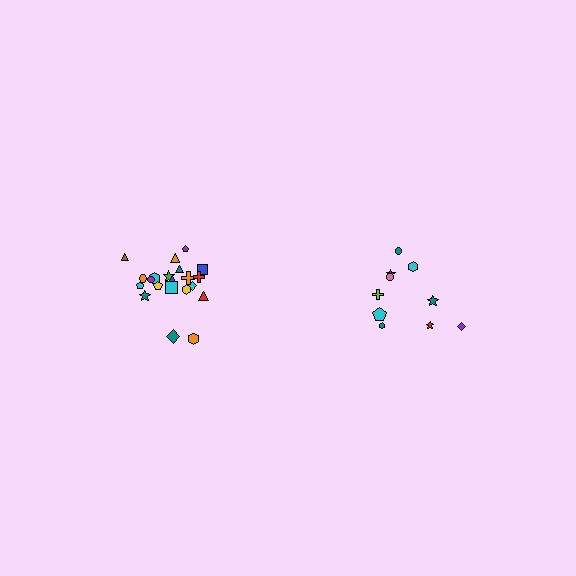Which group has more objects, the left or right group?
The left group.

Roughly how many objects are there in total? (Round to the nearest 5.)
Roughly 30 objects in total.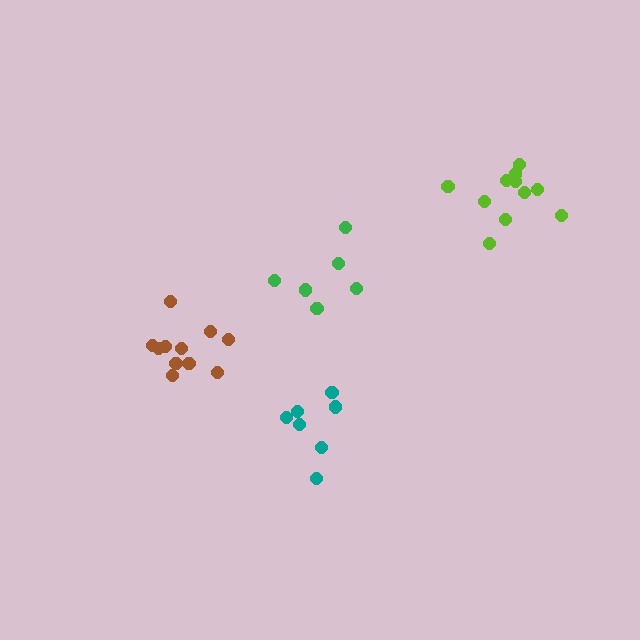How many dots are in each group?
Group 1: 7 dots, Group 2: 11 dots, Group 3: 12 dots, Group 4: 6 dots (36 total).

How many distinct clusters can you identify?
There are 4 distinct clusters.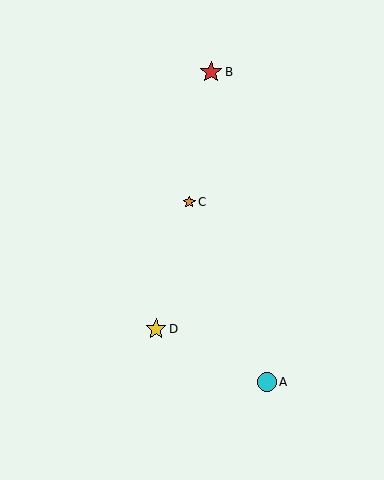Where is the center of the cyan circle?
The center of the cyan circle is at (267, 382).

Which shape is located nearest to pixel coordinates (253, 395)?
The cyan circle (labeled A) at (267, 382) is nearest to that location.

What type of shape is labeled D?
Shape D is a yellow star.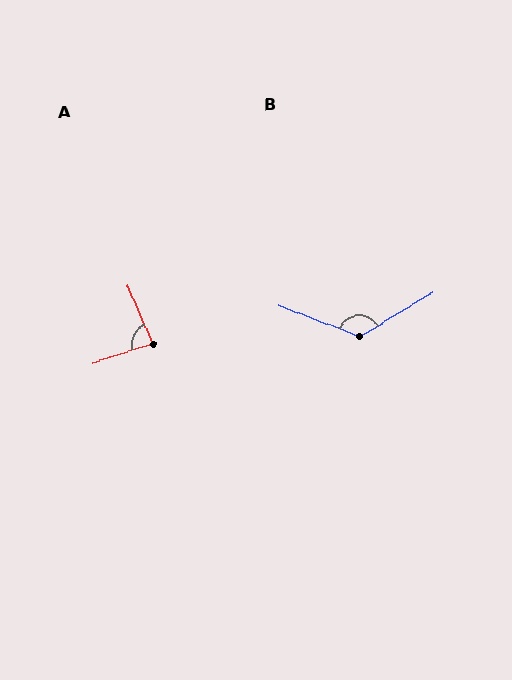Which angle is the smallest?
A, at approximately 84 degrees.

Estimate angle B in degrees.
Approximately 128 degrees.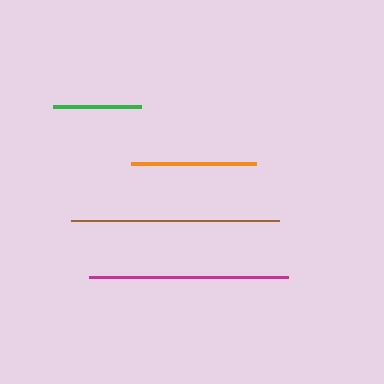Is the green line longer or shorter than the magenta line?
The magenta line is longer than the green line.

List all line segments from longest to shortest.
From longest to shortest: brown, magenta, orange, green.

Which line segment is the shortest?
The green line is the shortest at approximately 88 pixels.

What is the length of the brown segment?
The brown segment is approximately 208 pixels long.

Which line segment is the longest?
The brown line is the longest at approximately 208 pixels.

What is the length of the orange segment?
The orange segment is approximately 124 pixels long.